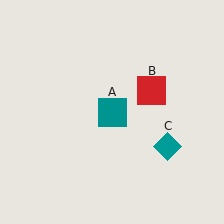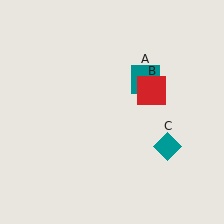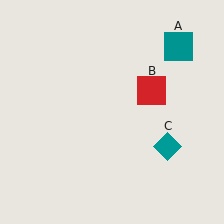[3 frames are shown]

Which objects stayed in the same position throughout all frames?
Red square (object B) and teal diamond (object C) remained stationary.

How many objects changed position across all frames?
1 object changed position: teal square (object A).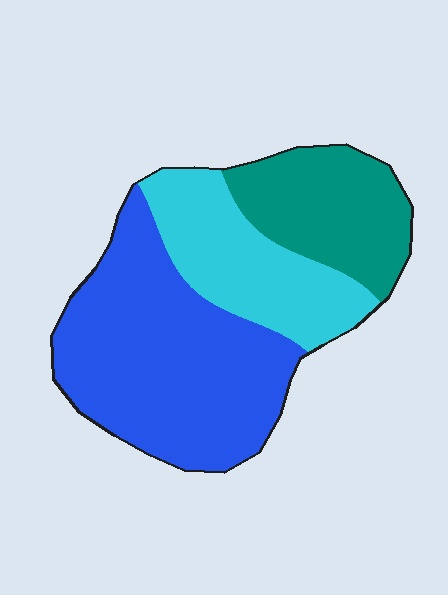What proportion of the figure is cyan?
Cyan covers about 25% of the figure.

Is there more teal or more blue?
Blue.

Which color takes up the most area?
Blue, at roughly 50%.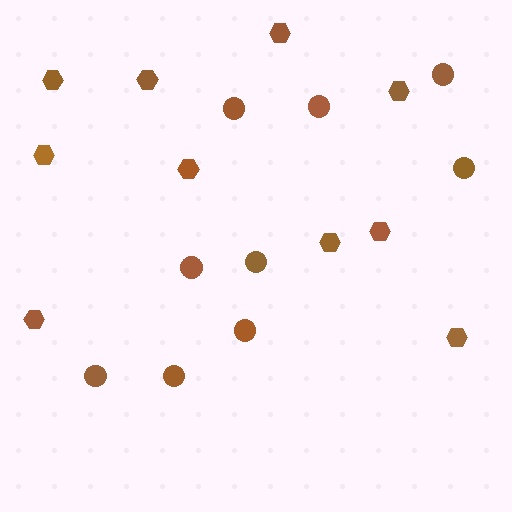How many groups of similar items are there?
There are 2 groups: one group of hexagons (10) and one group of circles (9).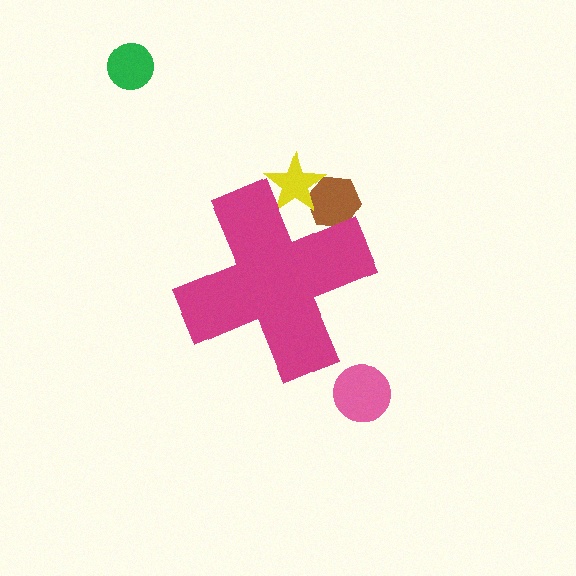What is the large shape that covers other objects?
A magenta cross.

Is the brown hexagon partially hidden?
Yes, the brown hexagon is partially hidden behind the magenta cross.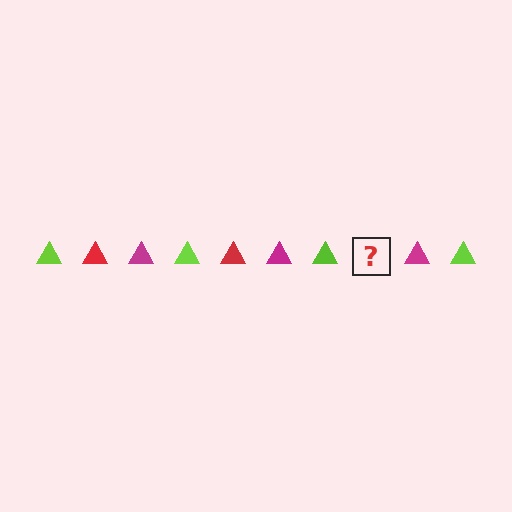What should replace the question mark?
The question mark should be replaced with a red triangle.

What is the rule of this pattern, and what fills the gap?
The rule is that the pattern cycles through lime, red, magenta triangles. The gap should be filled with a red triangle.